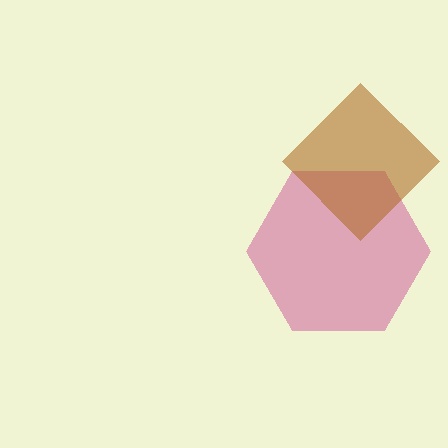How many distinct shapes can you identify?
There are 2 distinct shapes: a magenta hexagon, a brown diamond.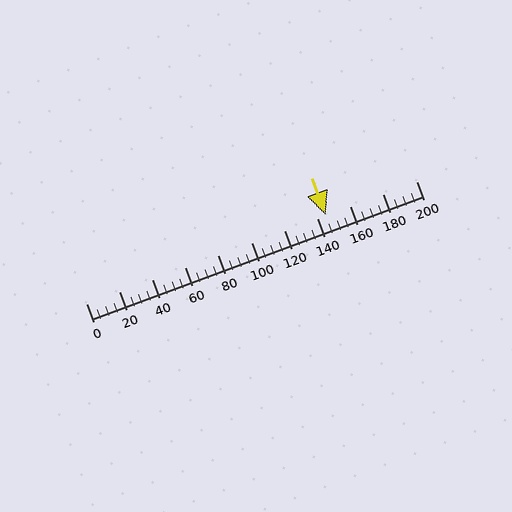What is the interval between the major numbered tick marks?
The major tick marks are spaced 20 units apart.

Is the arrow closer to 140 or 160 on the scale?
The arrow is closer to 140.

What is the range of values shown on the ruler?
The ruler shows values from 0 to 200.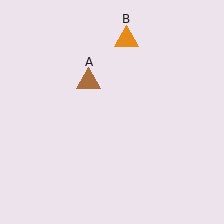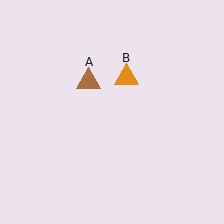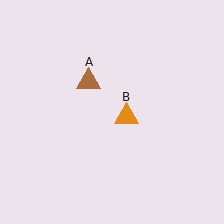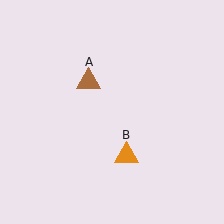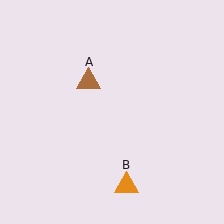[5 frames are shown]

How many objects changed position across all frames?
1 object changed position: orange triangle (object B).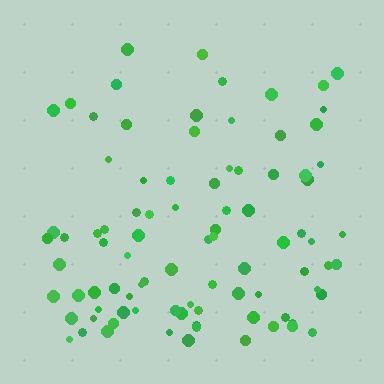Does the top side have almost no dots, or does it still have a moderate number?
Still a moderate number, just noticeably fewer than the bottom.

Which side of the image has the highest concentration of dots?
The bottom.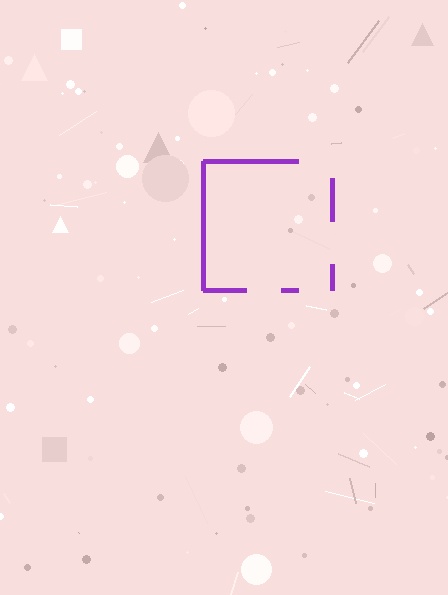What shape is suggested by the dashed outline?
The dashed outline suggests a square.